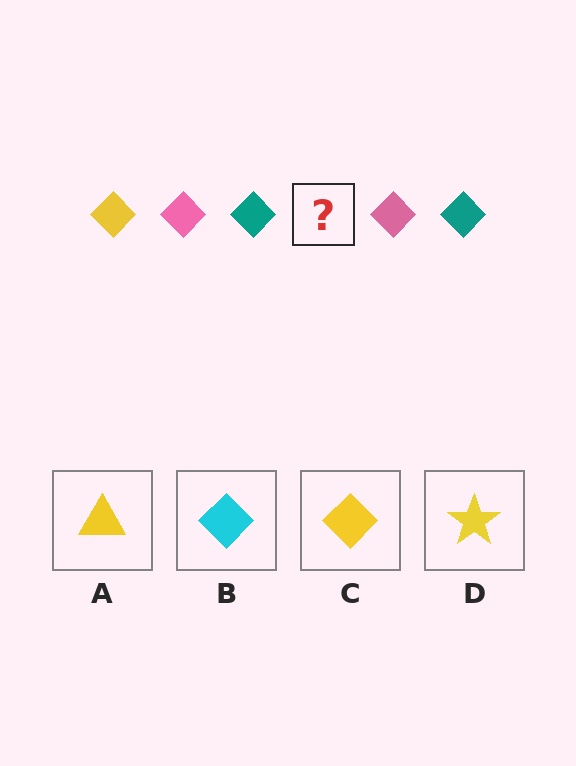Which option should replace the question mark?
Option C.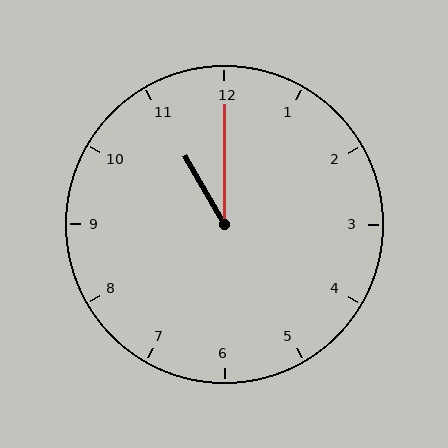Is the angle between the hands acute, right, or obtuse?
It is acute.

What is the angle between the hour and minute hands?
Approximately 30 degrees.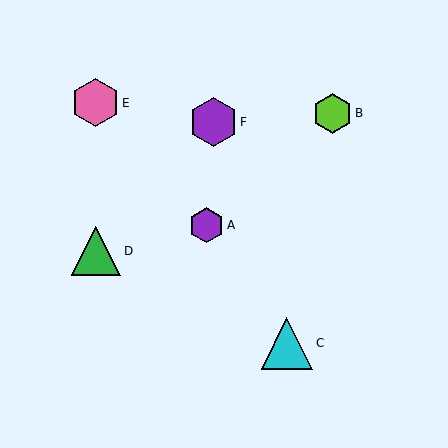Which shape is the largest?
The cyan triangle (labeled C) is the largest.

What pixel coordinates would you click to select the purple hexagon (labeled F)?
Click at (213, 122) to select the purple hexagon F.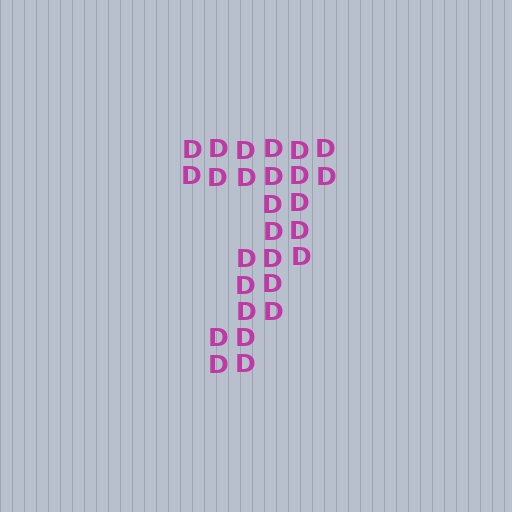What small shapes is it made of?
It is made of small letter D's.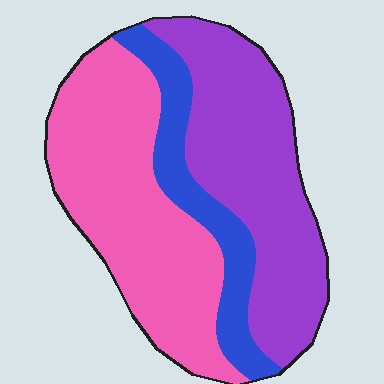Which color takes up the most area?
Pink, at roughly 45%.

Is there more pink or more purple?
Pink.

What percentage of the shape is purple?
Purple takes up about two fifths (2/5) of the shape.